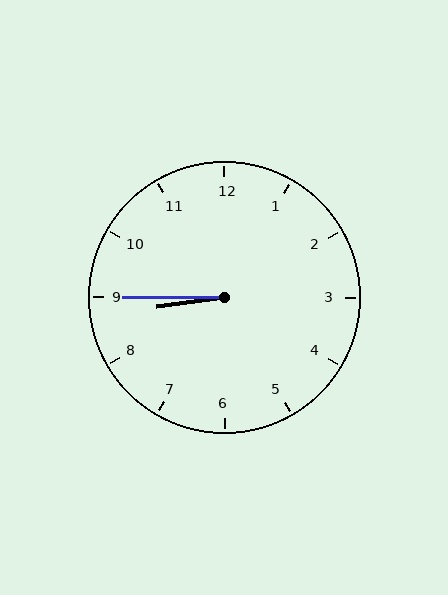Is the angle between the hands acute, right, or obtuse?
It is acute.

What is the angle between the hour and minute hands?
Approximately 8 degrees.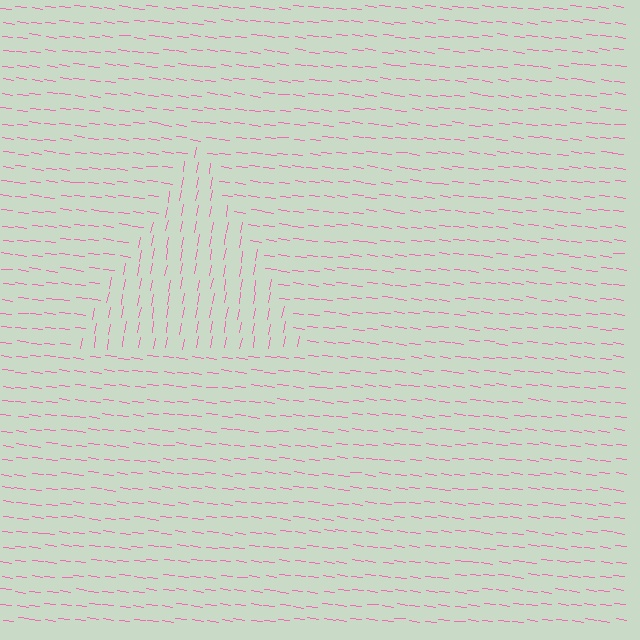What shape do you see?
I see a triangle.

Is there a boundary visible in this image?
Yes, there is a texture boundary formed by a change in line orientation.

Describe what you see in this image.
The image is filled with small pink line segments. A triangle region in the image has lines oriented differently from the surrounding lines, creating a visible texture boundary.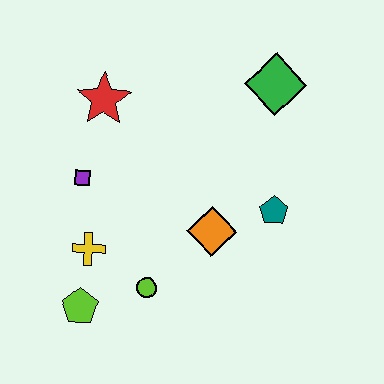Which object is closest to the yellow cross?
The lime pentagon is closest to the yellow cross.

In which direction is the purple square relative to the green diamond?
The purple square is to the left of the green diamond.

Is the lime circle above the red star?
No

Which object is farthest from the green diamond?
The lime pentagon is farthest from the green diamond.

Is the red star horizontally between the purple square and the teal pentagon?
Yes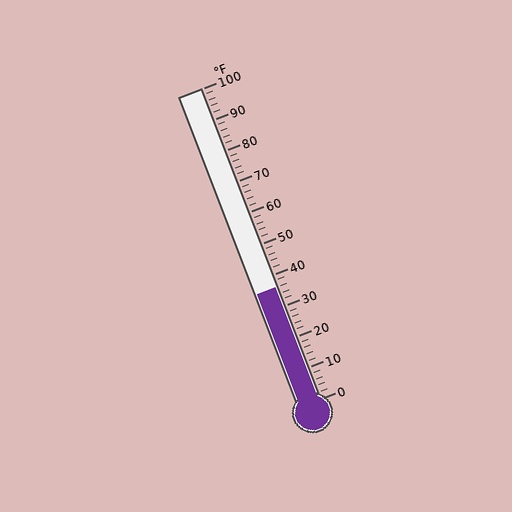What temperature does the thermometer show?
The thermometer shows approximately 36°F.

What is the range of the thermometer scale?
The thermometer scale ranges from 0°F to 100°F.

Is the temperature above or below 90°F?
The temperature is below 90°F.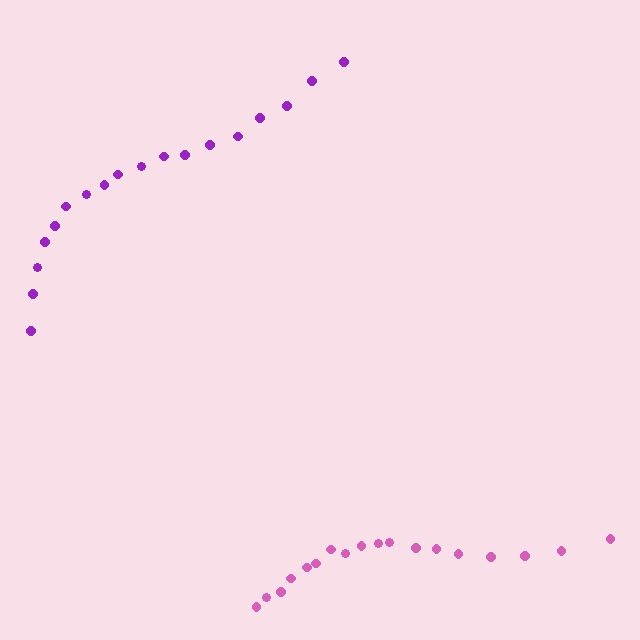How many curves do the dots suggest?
There are 2 distinct paths.